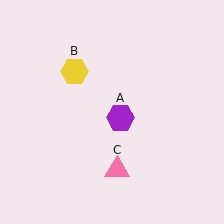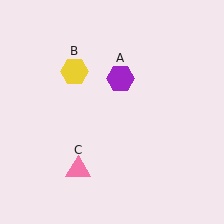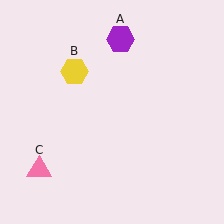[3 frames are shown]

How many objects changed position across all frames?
2 objects changed position: purple hexagon (object A), pink triangle (object C).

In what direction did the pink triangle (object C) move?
The pink triangle (object C) moved left.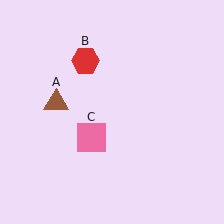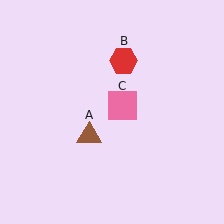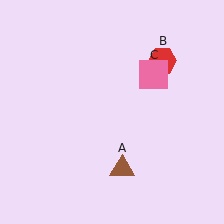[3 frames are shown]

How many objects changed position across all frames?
3 objects changed position: brown triangle (object A), red hexagon (object B), pink square (object C).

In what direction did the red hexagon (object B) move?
The red hexagon (object B) moved right.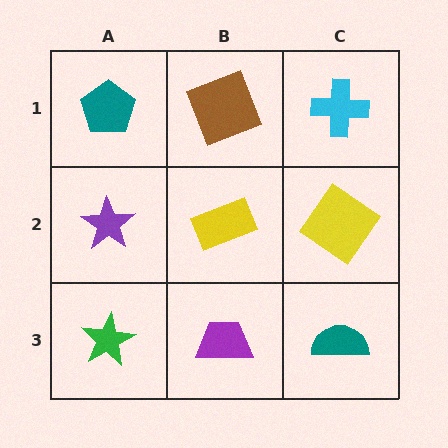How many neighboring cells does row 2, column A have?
3.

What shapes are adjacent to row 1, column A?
A purple star (row 2, column A), a brown square (row 1, column B).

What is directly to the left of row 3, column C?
A purple trapezoid.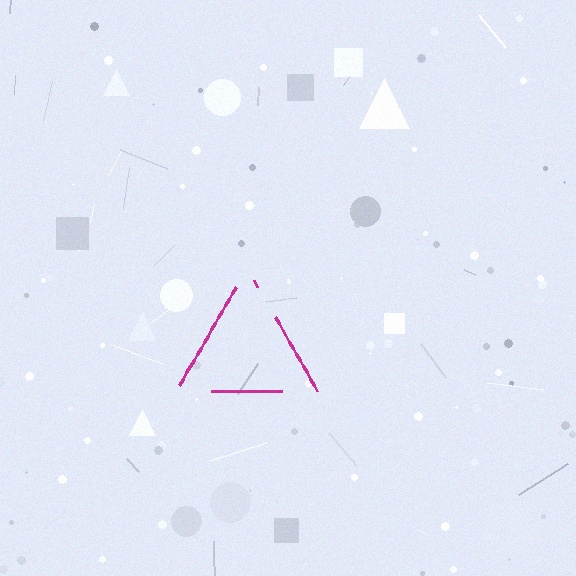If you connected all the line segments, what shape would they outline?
They would outline a triangle.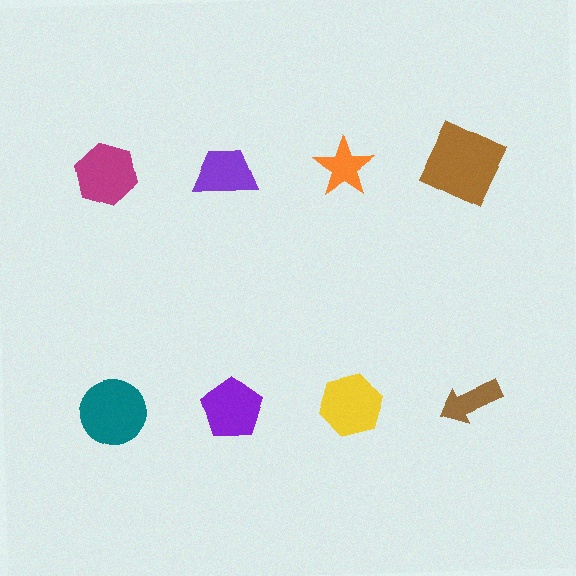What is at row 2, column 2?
A purple pentagon.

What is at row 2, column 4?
A brown arrow.